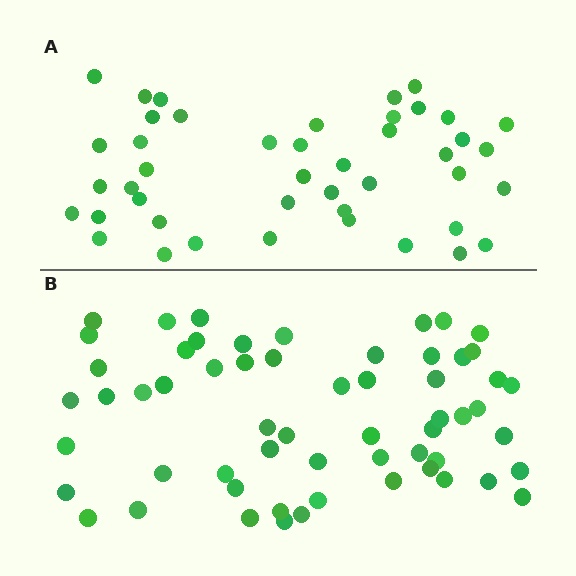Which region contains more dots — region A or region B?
Region B (the bottom region) has more dots.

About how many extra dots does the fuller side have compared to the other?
Region B has approximately 15 more dots than region A.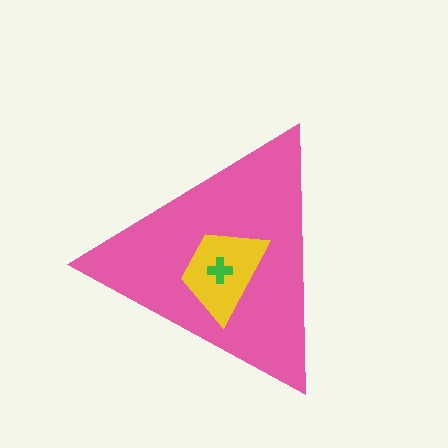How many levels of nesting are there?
3.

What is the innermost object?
The green cross.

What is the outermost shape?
The pink triangle.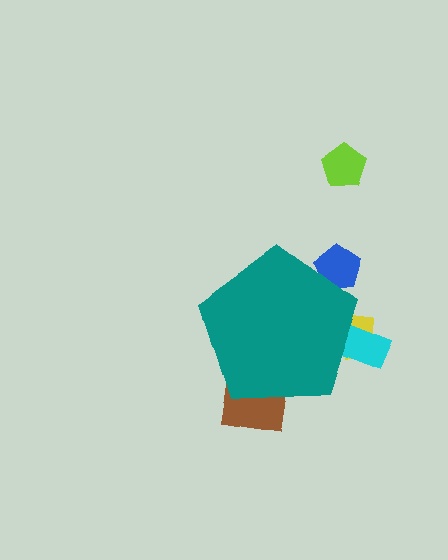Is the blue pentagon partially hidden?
Yes, the blue pentagon is partially hidden behind the teal pentagon.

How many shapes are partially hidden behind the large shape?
4 shapes are partially hidden.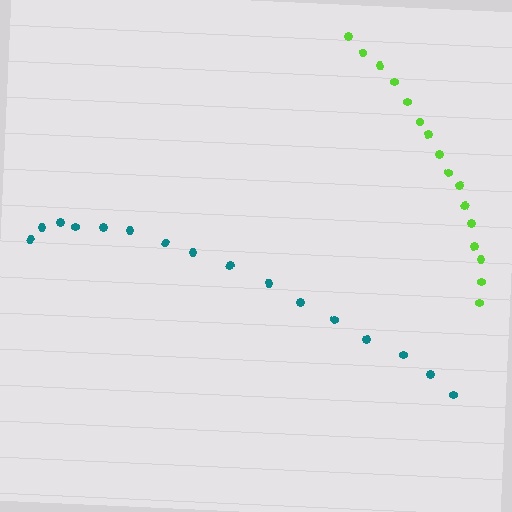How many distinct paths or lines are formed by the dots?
There are 2 distinct paths.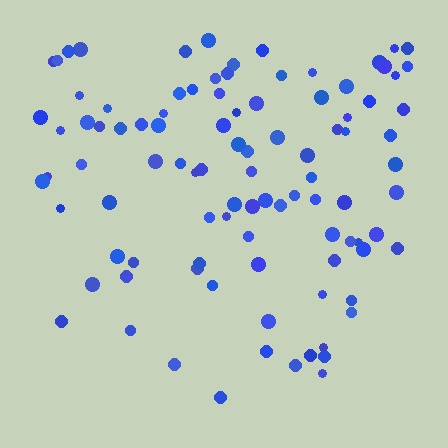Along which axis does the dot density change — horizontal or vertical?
Vertical.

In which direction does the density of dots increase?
From bottom to top, with the top side densest.